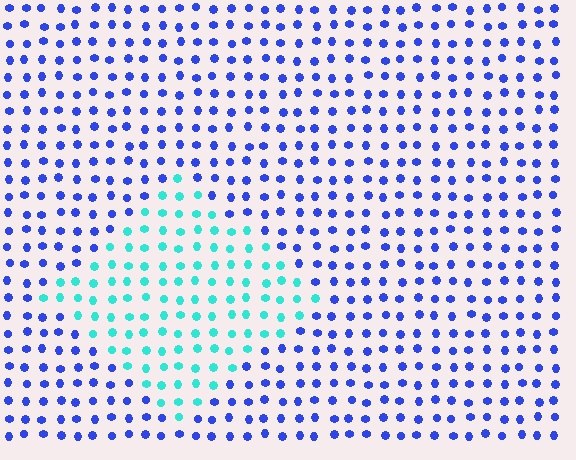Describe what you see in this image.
The image is filled with small blue elements in a uniform arrangement. A diamond-shaped region is visible where the elements are tinted to a slightly different hue, forming a subtle color boundary.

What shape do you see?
I see a diamond.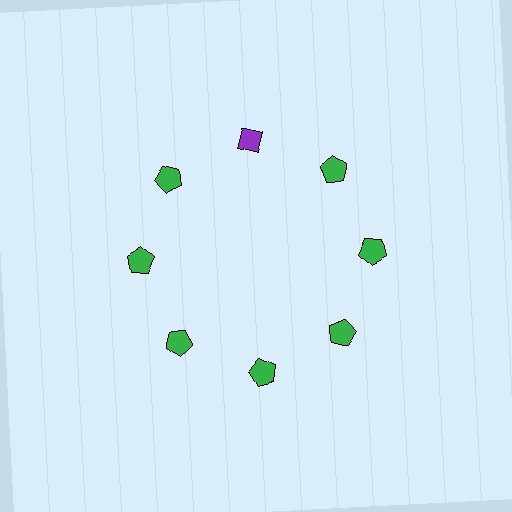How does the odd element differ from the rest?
It differs in both color (purple instead of green) and shape (diamond instead of pentagon).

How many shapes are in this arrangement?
There are 8 shapes arranged in a ring pattern.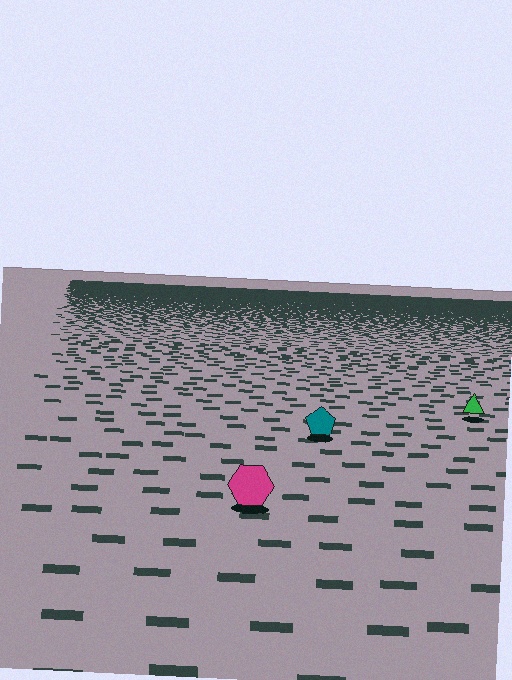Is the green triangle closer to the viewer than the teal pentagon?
No. The teal pentagon is closer — you can tell from the texture gradient: the ground texture is coarser near it.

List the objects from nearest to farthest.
From nearest to farthest: the magenta hexagon, the teal pentagon, the green triangle.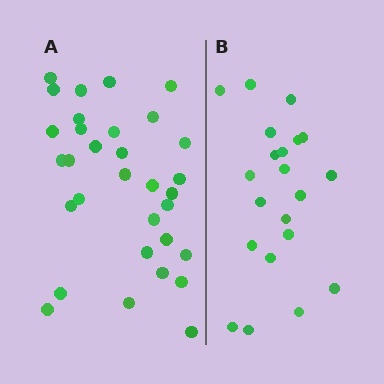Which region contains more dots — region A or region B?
Region A (the left region) has more dots.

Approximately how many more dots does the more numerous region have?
Region A has roughly 12 or so more dots than region B.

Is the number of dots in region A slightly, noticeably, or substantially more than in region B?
Region A has substantially more. The ratio is roughly 1.5 to 1.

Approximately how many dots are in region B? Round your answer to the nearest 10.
About 20 dots. (The exact count is 21, which rounds to 20.)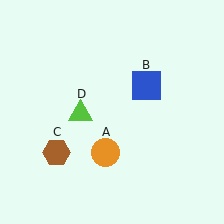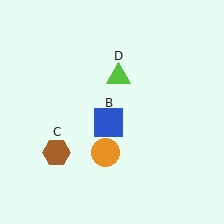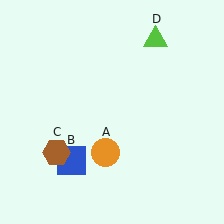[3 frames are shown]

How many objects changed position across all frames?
2 objects changed position: blue square (object B), lime triangle (object D).